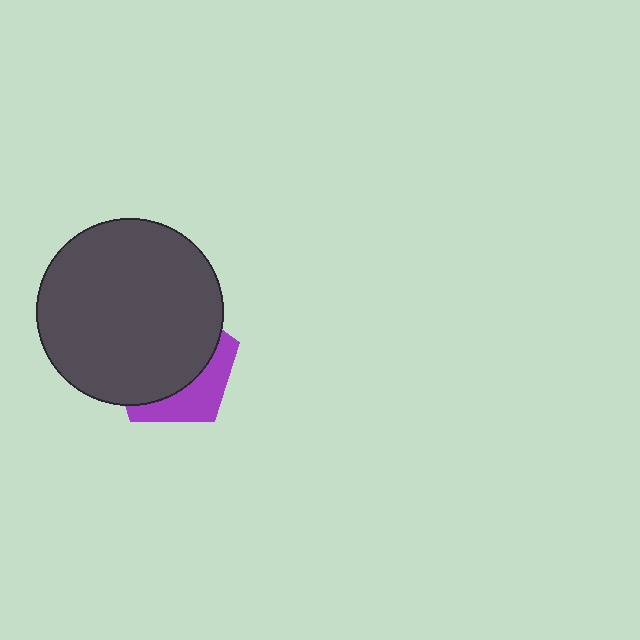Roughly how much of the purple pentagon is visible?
A small part of it is visible (roughly 31%).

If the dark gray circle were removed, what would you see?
You would see the complete purple pentagon.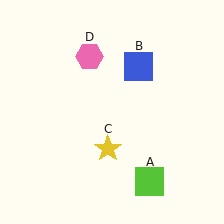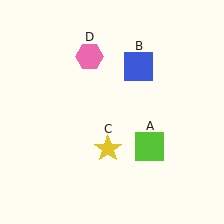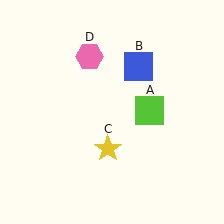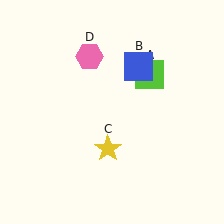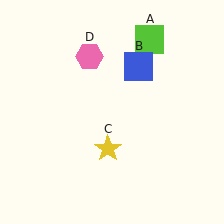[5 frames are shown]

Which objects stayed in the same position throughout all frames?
Blue square (object B) and yellow star (object C) and pink hexagon (object D) remained stationary.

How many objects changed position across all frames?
1 object changed position: lime square (object A).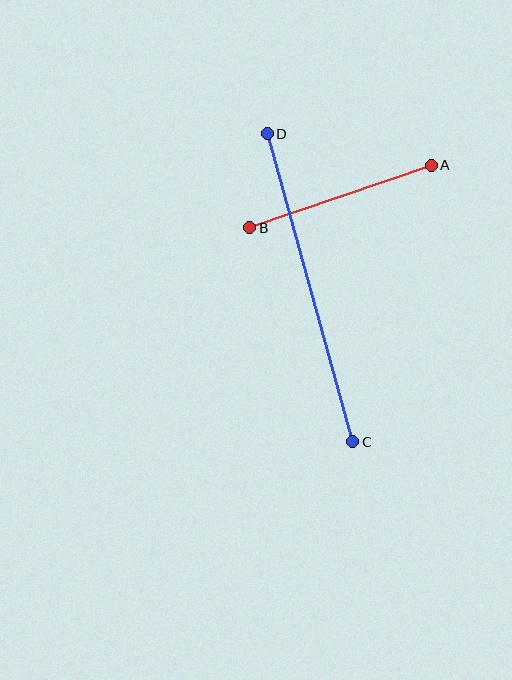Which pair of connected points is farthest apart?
Points C and D are farthest apart.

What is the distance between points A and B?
The distance is approximately 192 pixels.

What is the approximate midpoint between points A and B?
The midpoint is at approximately (340, 197) pixels.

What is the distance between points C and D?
The distance is approximately 320 pixels.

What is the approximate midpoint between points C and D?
The midpoint is at approximately (310, 288) pixels.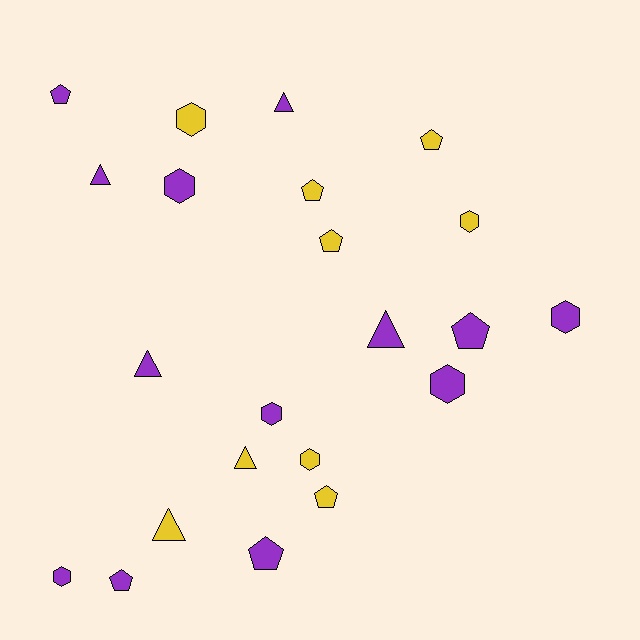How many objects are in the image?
There are 22 objects.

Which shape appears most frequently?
Hexagon, with 8 objects.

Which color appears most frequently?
Purple, with 13 objects.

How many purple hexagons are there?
There are 5 purple hexagons.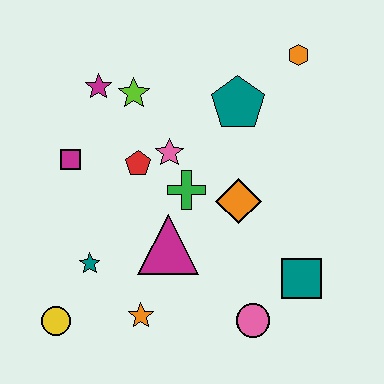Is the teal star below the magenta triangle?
Yes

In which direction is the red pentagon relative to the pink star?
The red pentagon is to the left of the pink star.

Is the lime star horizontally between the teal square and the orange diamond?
No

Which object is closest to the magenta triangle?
The green cross is closest to the magenta triangle.